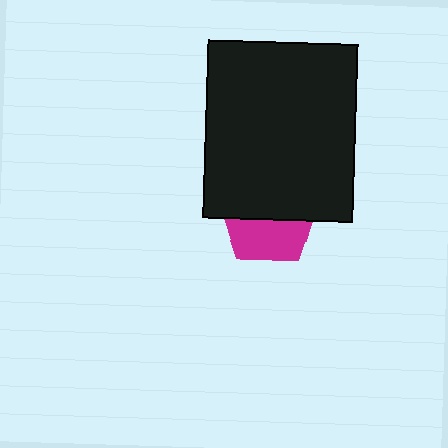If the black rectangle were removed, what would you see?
You would see the complete magenta pentagon.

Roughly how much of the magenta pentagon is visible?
About half of it is visible (roughly 45%).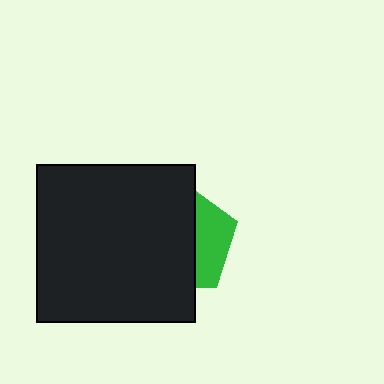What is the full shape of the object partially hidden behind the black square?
The partially hidden object is a green pentagon.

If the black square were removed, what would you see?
You would see the complete green pentagon.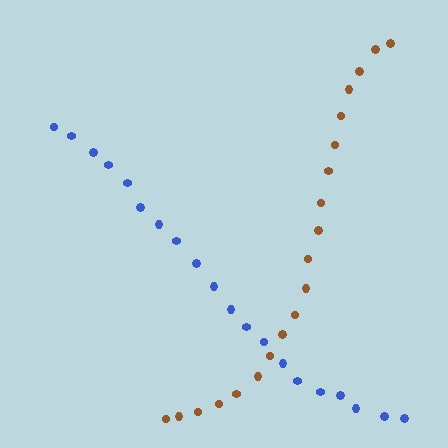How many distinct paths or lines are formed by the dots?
There are 2 distinct paths.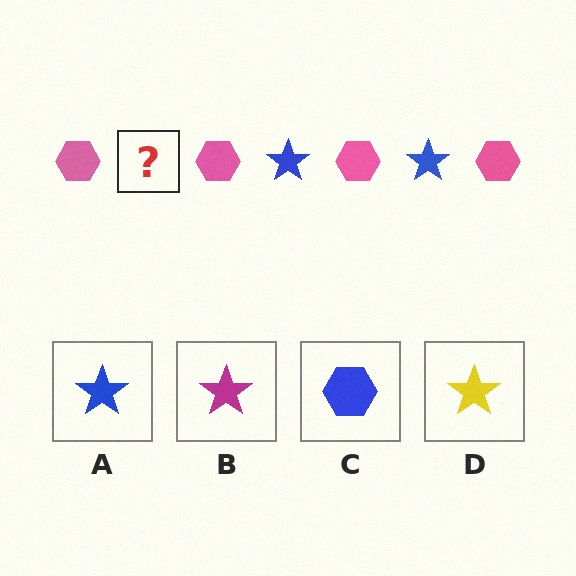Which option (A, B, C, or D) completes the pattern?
A.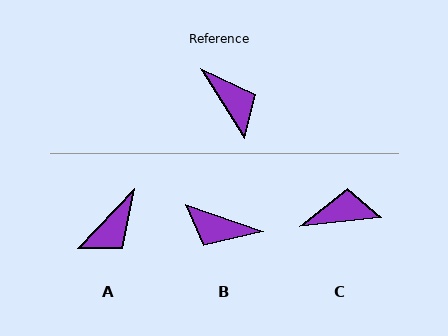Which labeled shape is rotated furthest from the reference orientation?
B, about 142 degrees away.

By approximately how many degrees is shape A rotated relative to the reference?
Approximately 75 degrees clockwise.